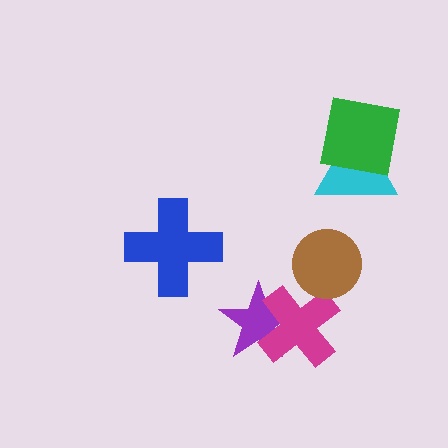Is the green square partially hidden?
No, no other shape covers it.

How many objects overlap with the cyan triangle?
1 object overlaps with the cyan triangle.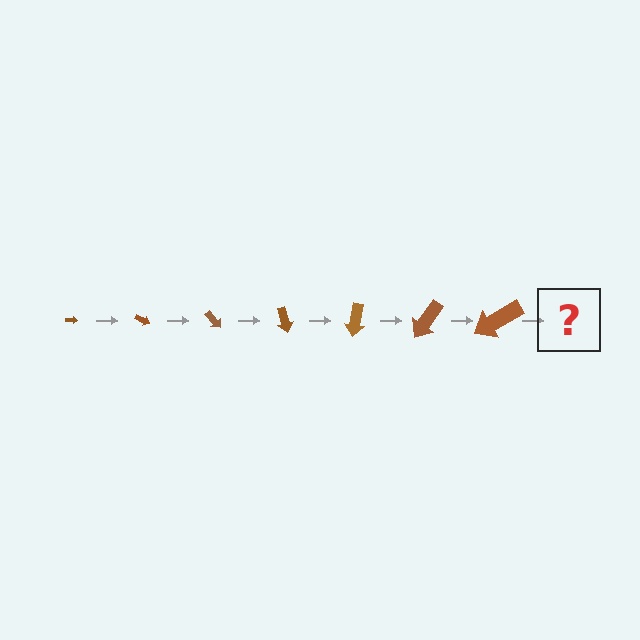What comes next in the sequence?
The next element should be an arrow, larger than the previous one and rotated 175 degrees from the start.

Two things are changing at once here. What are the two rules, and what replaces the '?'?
The two rules are that the arrow grows larger each step and it rotates 25 degrees each step. The '?' should be an arrow, larger than the previous one and rotated 175 degrees from the start.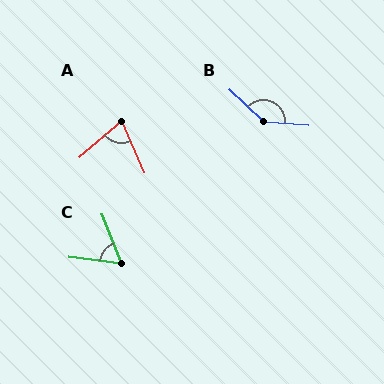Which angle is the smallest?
C, at approximately 61 degrees.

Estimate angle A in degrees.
Approximately 74 degrees.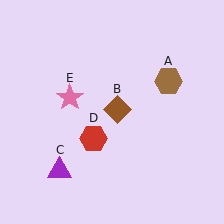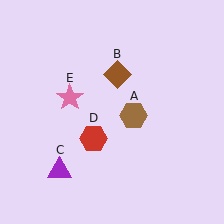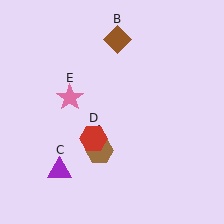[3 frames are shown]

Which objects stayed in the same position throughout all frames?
Purple triangle (object C) and red hexagon (object D) and pink star (object E) remained stationary.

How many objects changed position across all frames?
2 objects changed position: brown hexagon (object A), brown diamond (object B).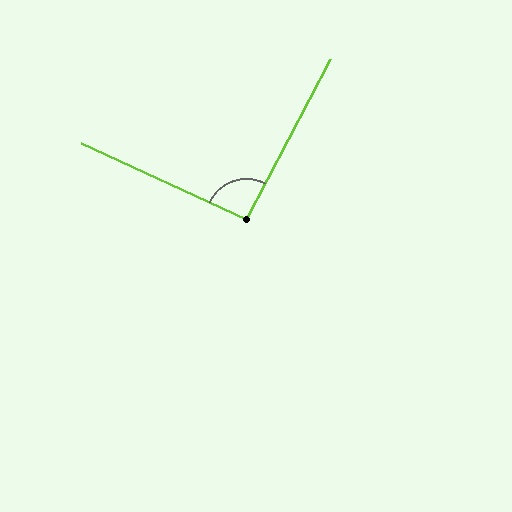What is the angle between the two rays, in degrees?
Approximately 93 degrees.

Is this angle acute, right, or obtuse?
It is approximately a right angle.